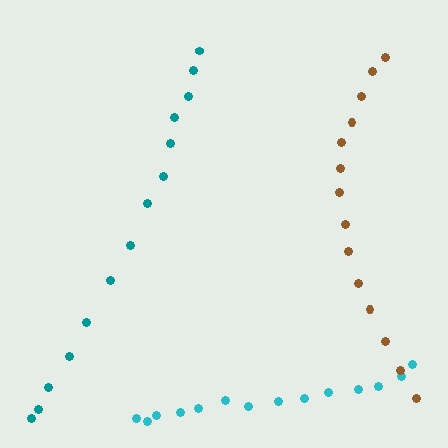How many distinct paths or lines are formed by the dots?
There are 3 distinct paths.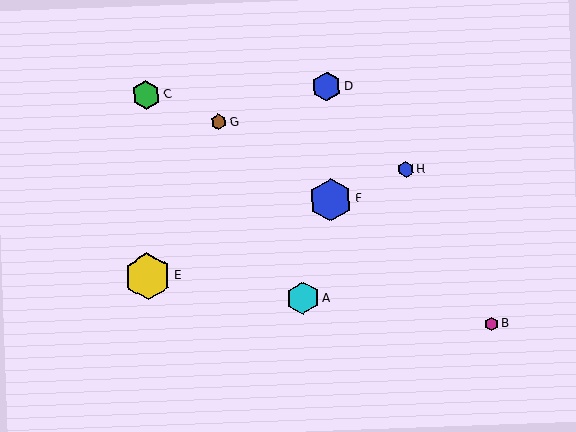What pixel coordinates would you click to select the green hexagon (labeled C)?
Click at (146, 95) to select the green hexagon C.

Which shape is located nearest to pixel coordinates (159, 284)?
The yellow hexagon (labeled E) at (148, 276) is nearest to that location.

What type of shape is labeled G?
Shape G is a brown hexagon.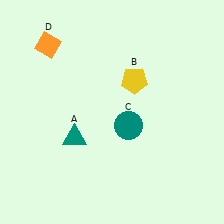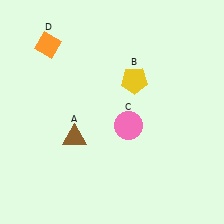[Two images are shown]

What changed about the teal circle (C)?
In Image 1, C is teal. In Image 2, it changed to pink.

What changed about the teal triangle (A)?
In Image 1, A is teal. In Image 2, it changed to brown.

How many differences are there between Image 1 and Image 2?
There are 2 differences between the two images.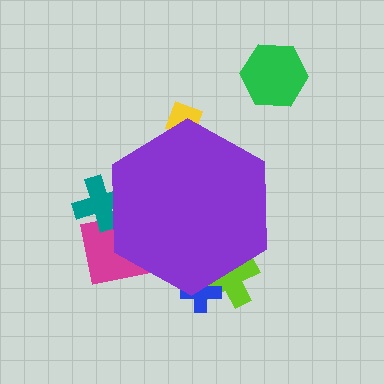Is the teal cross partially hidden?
Yes, the teal cross is partially hidden behind the purple hexagon.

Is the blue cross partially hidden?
Yes, the blue cross is partially hidden behind the purple hexagon.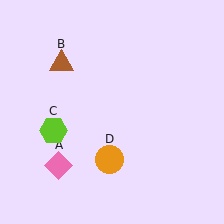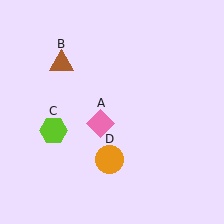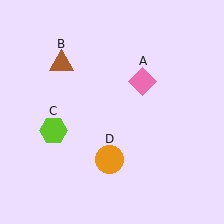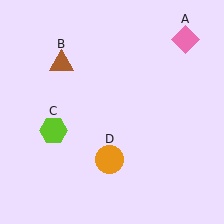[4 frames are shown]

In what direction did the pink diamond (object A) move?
The pink diamond (object A) moved up and to the right.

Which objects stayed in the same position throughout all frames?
Brown triangle (object B) and lime hexagon (object C) and orange circle (object D) remained stationary.